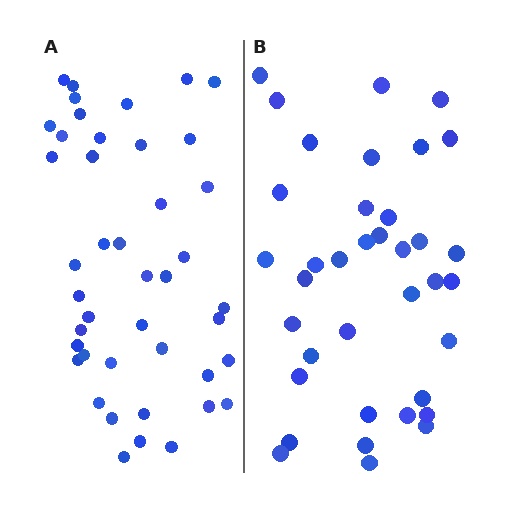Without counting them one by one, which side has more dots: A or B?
Region A (the left region) has more dots.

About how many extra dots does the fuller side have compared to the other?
Region A has about 6 more dots than region B.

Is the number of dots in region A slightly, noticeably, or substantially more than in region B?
Region A has only slightly more — the two regions are fairly close. The ratio is roughly 1.2 to 1.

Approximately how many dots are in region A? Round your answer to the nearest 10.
About 40 dots. (The exact count is 43, which rounds to 40.)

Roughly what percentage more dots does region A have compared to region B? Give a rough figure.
About 15% more.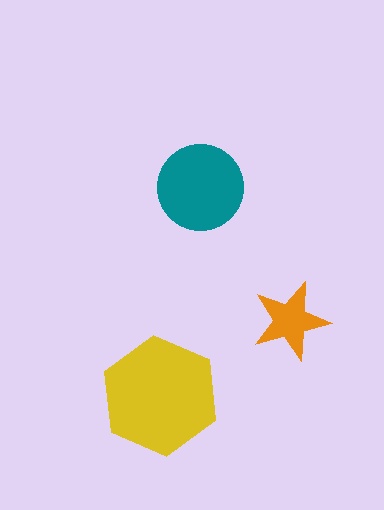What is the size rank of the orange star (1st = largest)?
3rd.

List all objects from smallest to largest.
The orange star, the teal circle, the yellow hexagon.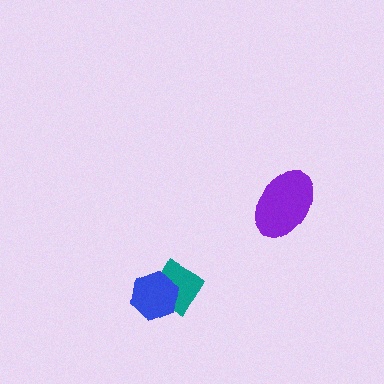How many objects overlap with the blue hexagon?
1 object overlaps with the blue hexagon.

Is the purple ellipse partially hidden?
No, no other shape covers it.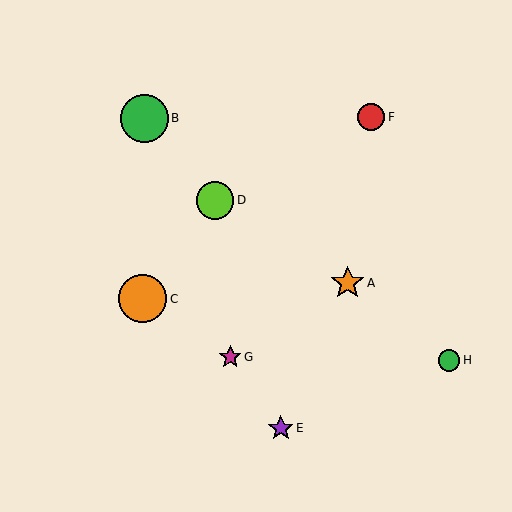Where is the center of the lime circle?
The center of the lime circle is at (215, 200).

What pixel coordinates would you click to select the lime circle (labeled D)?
Click at (215, 200) to select the lime circle D.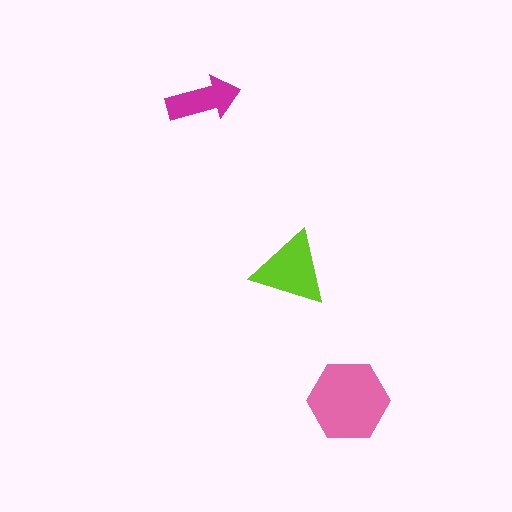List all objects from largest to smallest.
The pink hexagon, the lime triangle, the magenta arrow.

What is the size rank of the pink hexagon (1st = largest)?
1st.